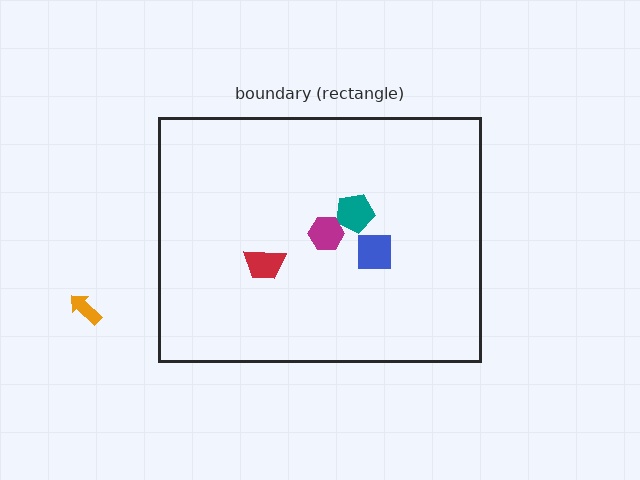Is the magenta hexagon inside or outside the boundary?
Inside.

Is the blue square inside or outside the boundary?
Inside.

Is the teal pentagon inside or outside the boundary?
Inside.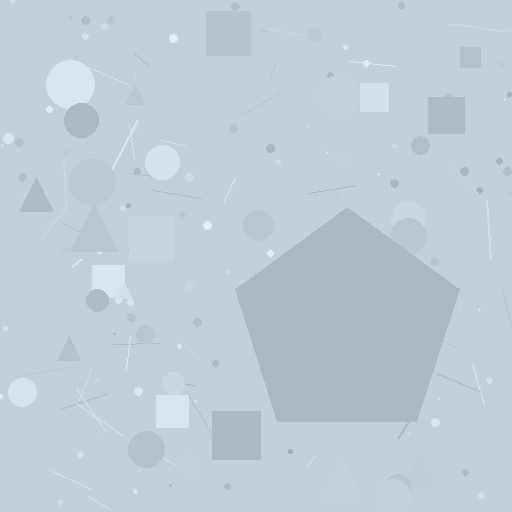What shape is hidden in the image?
A pentagon is hidden in the image.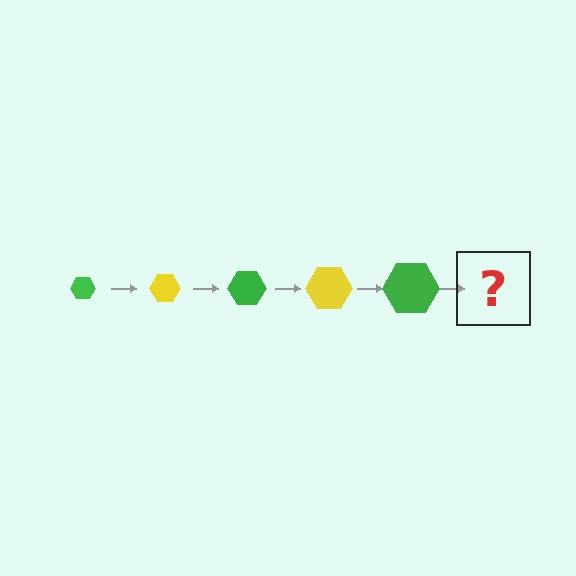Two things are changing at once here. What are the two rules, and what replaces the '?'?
The two rules are that the hexagon grows larger each step and the color cycles through green and yellow. The '?' should be a yellow hexagon, larger than the previous one.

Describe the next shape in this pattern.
It should be a yellow hexagon, larger than the previous one.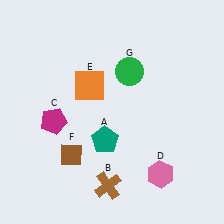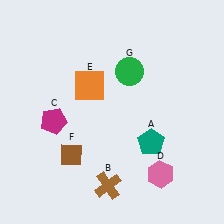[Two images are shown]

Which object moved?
The teal pentagon (A) moved right.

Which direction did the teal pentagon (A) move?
The teal pentagon (A) moved right.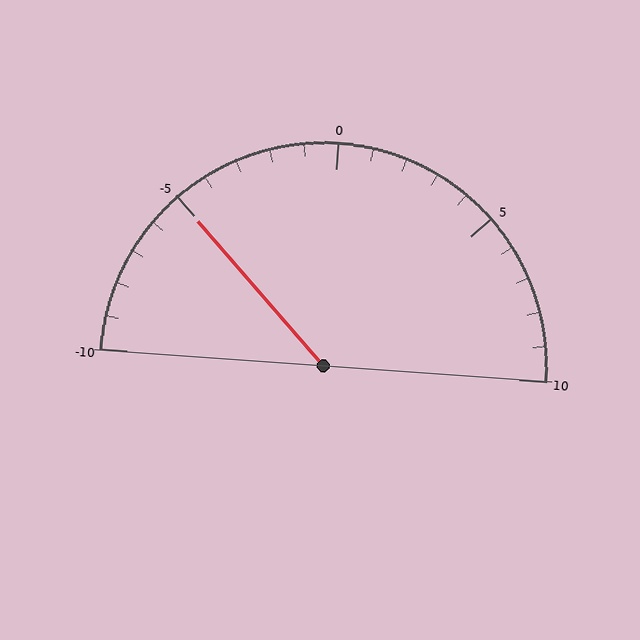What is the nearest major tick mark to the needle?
The nearest major tick mark is -5.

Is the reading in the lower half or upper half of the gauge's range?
The reading is in the lower half of the range (-10 to 10).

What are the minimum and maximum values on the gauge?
The gauge ranges from -10 to 10.